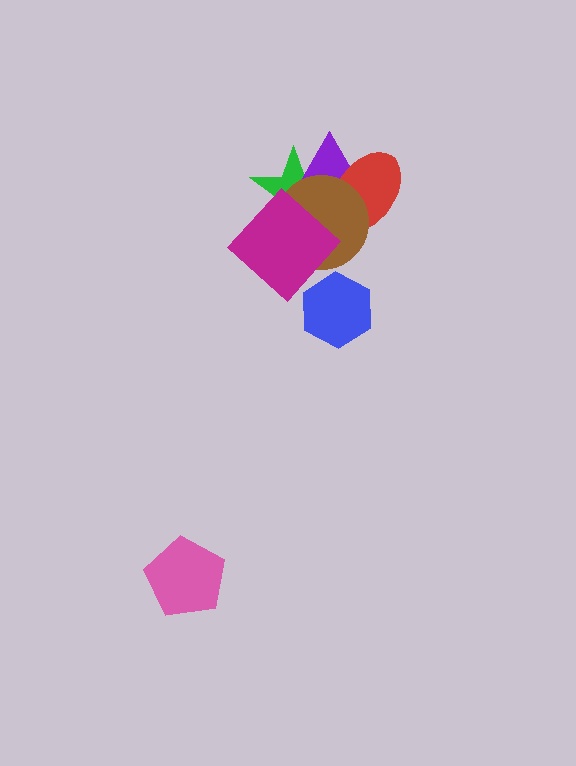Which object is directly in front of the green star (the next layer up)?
The purple triangle is directly in front of the green star.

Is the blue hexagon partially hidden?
No, no other shape covers it.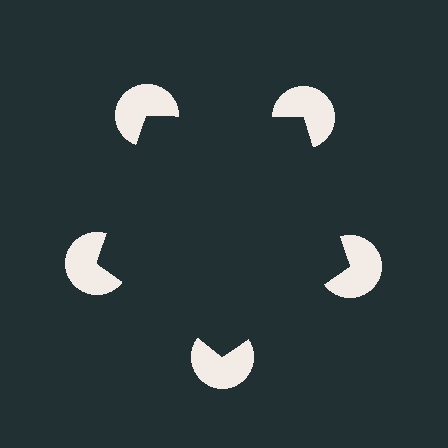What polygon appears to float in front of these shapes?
An illusory pentagon — its edges are inferred from the aligned wedge cuts in the pac-man discs, not physically drawn.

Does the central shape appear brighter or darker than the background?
It typically appears slightly darker than the background, even though no actual brightness change is drawn.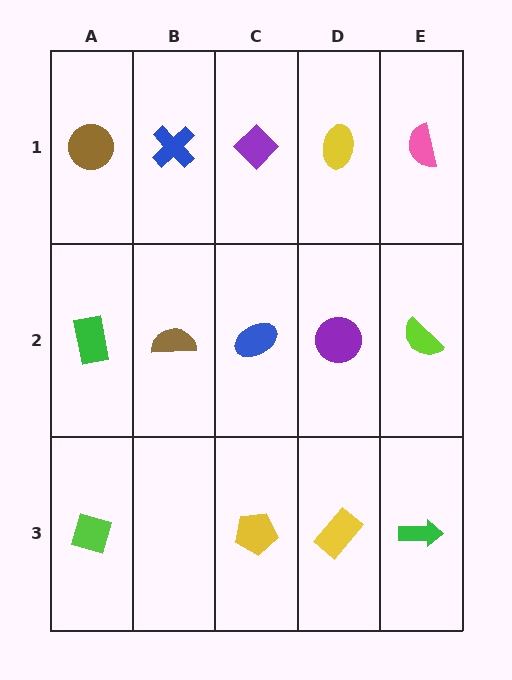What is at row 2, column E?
A lime semicircle.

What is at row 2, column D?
A purple circle.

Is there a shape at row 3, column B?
No, that cell is empty.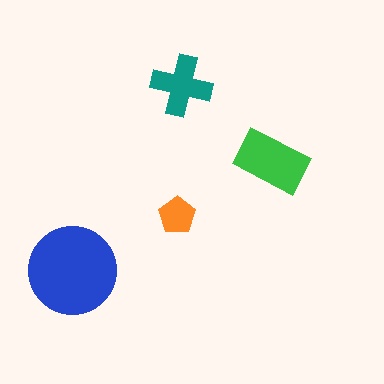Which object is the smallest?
The orange pentagon.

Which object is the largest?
The blue circle.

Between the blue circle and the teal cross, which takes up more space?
The blue circle.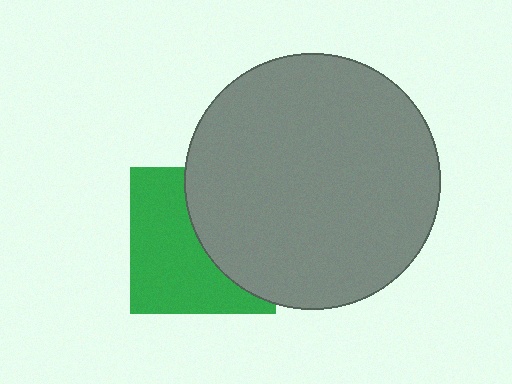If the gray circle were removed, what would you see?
You would see the complete green square.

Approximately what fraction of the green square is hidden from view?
Roughly 45% of the green square is hidden behind the gray circle.